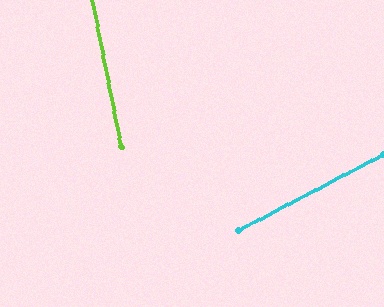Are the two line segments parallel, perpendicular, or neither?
Neither parallel nor perpendicular — they differ by about 73°.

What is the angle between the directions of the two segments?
Approximately 73 degrees.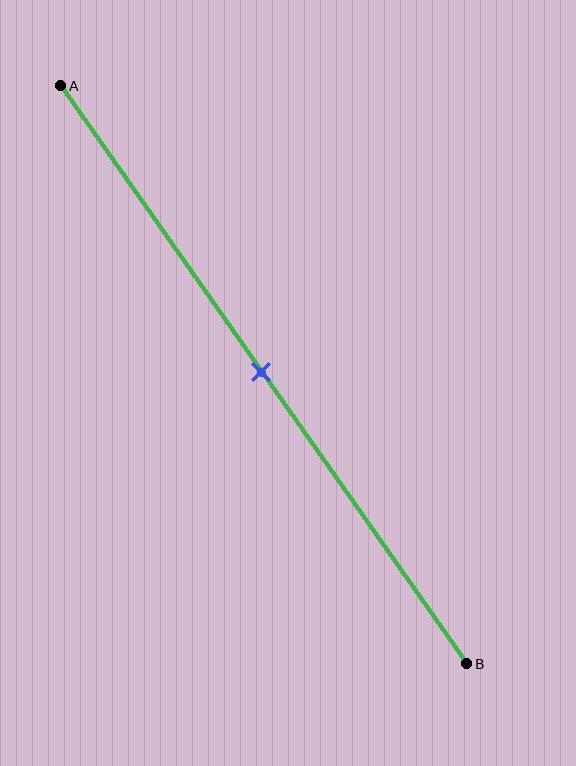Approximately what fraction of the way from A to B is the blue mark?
The blue mark is approximately 50% of the way from A to B.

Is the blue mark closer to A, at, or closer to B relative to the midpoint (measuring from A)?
The blue mark is approximately at the midpoint of segment AB.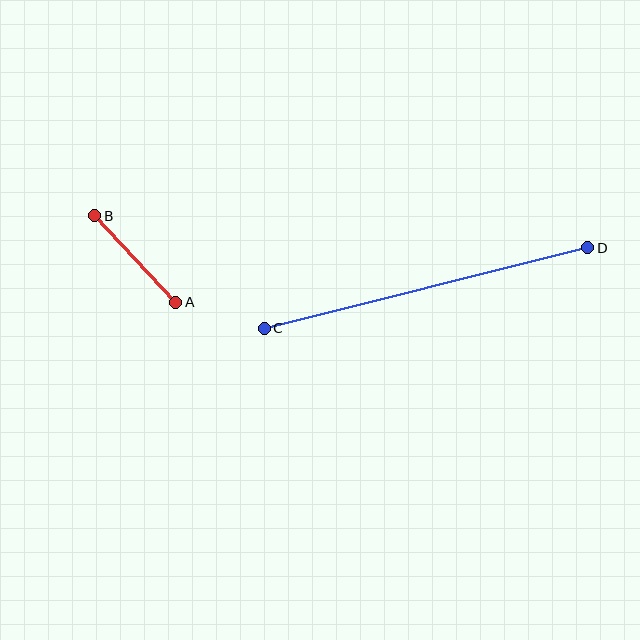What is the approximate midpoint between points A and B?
The midpoint is at approximately (135, 259) pixels.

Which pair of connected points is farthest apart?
Points C and D are farthest apart.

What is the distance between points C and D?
The distance is approximately 333 pixels.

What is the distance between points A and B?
The distance is approximately 119 pixels.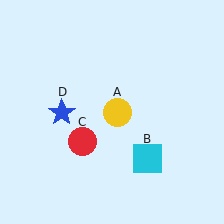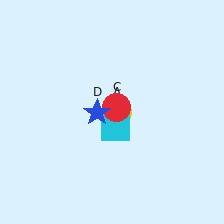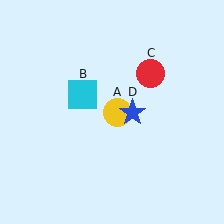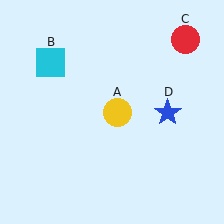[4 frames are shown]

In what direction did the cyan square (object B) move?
The cyan square (object B) moved up and to the left.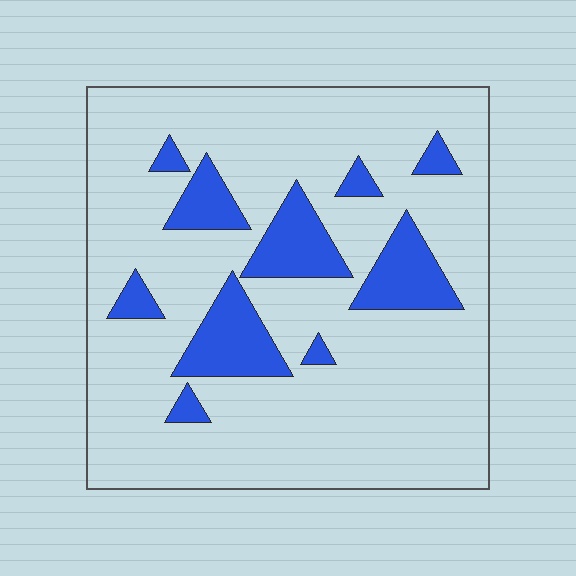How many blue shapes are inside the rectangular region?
10.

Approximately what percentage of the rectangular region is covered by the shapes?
Approximately 15%.